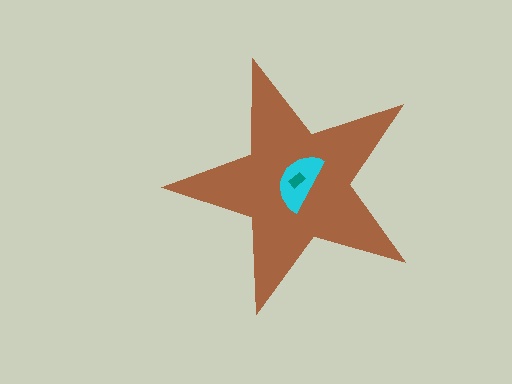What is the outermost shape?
The brown star.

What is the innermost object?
The teal rectangle.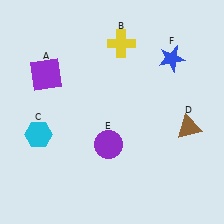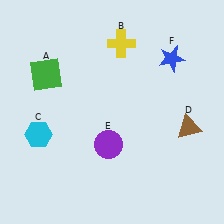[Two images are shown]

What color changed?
The square (A) changed from purple in Image 1 to green in Image 2.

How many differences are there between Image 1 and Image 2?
There is 1 difference between the two images.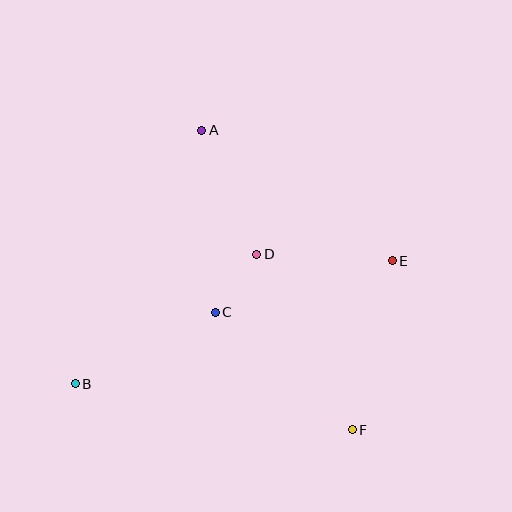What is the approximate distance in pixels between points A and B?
The distance between A and B is approximately 284 pixels.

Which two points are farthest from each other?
Points B and E are farthest from each other.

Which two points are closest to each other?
Points C and D are closest to each other.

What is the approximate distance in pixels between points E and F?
The distance between E and F is approximately 174 pixels.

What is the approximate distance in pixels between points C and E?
The distance between C and E is approximately 185 pixels.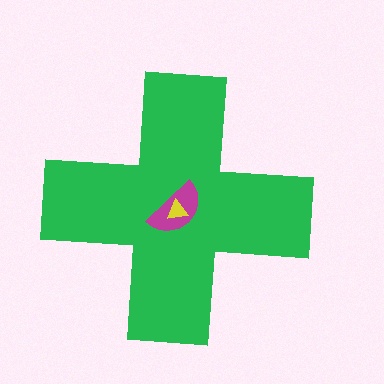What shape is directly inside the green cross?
The magenta semicircle.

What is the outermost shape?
The green cross.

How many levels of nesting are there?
3.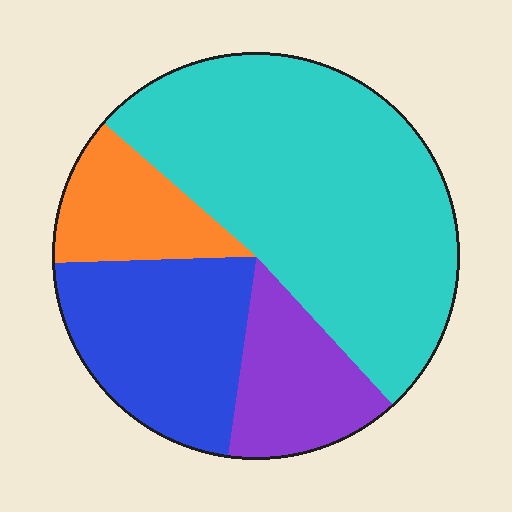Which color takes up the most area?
Cyan, at roughly 50%.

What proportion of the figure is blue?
Blue takes up about one fifth (1/5) of the figure.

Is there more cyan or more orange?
Cyan.